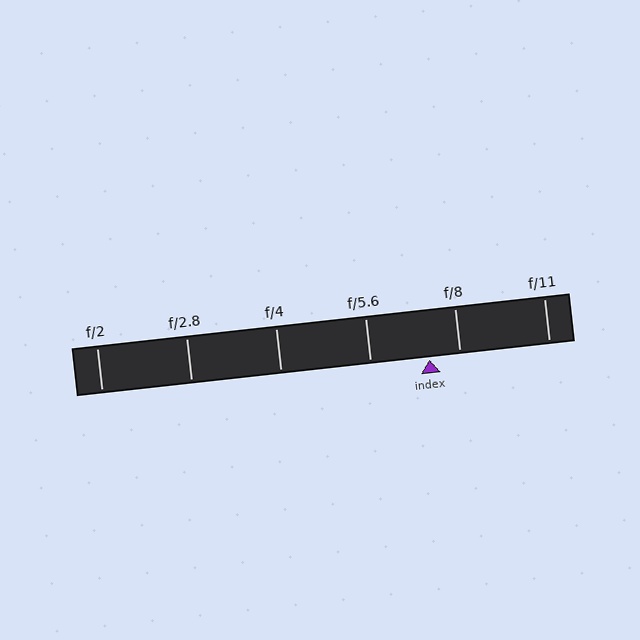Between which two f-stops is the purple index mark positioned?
The index mark is between f/5.6 and f/8.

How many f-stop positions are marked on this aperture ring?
There are 6 f-stop positions marked.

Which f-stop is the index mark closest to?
The index mark is closest to f/8.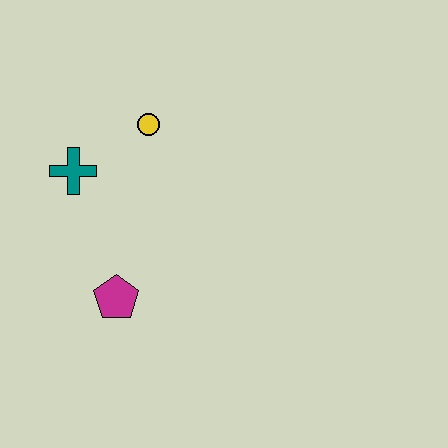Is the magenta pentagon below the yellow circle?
Yes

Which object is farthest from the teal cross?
The magenta pentagon is farthest from the teal cross.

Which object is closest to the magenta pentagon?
The teal cross is closest to the magenta pentagon.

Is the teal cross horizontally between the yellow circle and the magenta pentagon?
No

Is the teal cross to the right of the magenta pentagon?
No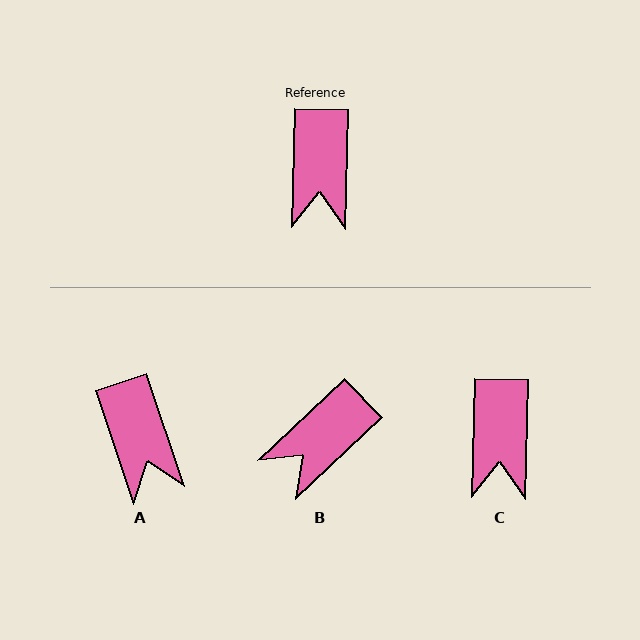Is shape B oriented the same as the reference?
No, it is off by about 45 degrees.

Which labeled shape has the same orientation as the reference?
C.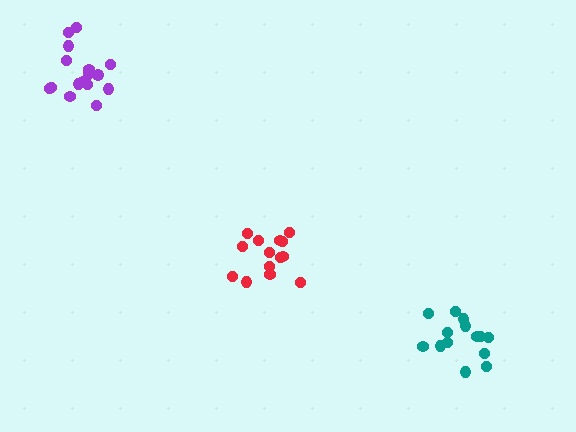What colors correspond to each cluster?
The clusters are colored: red, purple, teal.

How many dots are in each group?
Group 1: 14 dots, Group 2: 16 dots, Group 3: 14 dots (44 total).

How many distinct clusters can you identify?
There are 3 distinct clusters.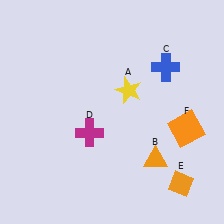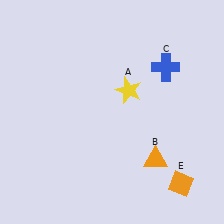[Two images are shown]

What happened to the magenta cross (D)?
The magenta cross (D) was removed in Image 2. It was in the bottom-left area of Image 1.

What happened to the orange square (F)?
The orange square (F) was removed in Image 2. It was in the bottom-right area of Image 1.